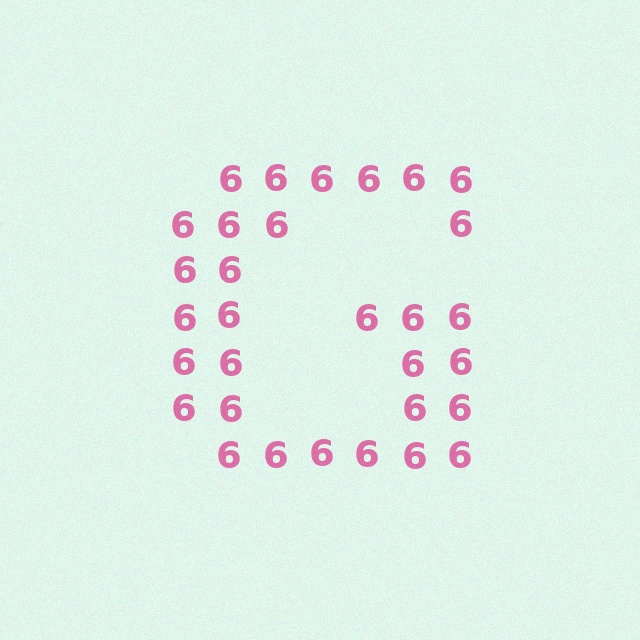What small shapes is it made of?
It is made of small digit 6's.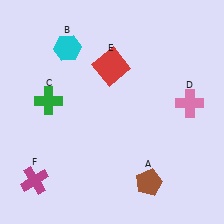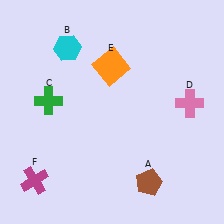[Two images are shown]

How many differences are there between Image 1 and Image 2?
There is 1 difference between the two images.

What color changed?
The square (E) changed from red in Image 1 to orange in Image 2.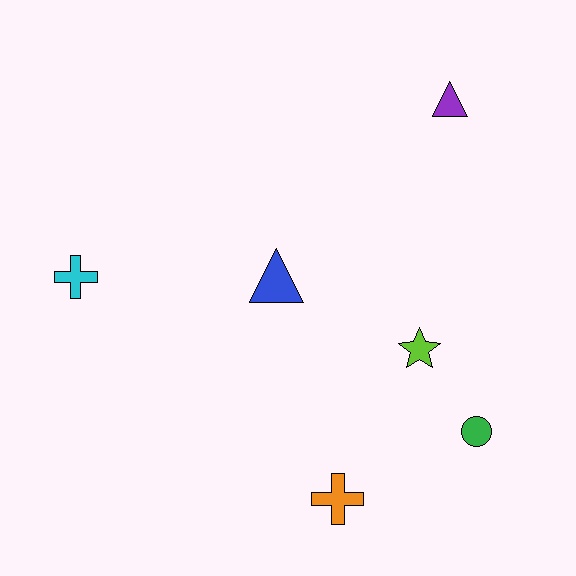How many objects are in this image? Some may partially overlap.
There are 6 objects.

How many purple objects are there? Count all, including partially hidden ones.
There is 1 purple object.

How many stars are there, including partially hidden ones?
There is 1 star.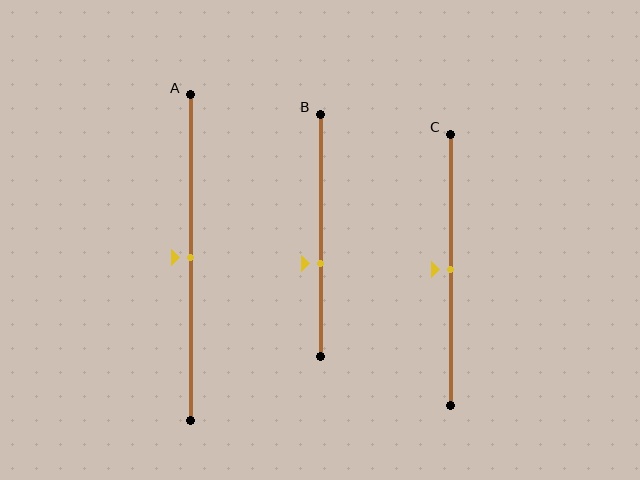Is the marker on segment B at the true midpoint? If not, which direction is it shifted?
No, the marker on segment B is shifted downward by about 11% of the segment length.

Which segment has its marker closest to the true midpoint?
Segment A has its marker closest to the true midpoint.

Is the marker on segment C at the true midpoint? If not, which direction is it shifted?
Yes, the marker on segment C is at the true midpoint.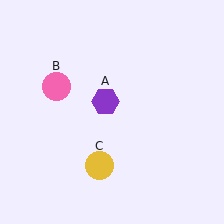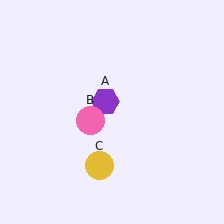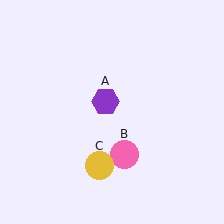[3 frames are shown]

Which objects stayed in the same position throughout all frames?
Purple hexagon (object A) and yellow circle (object C) remained stationary.